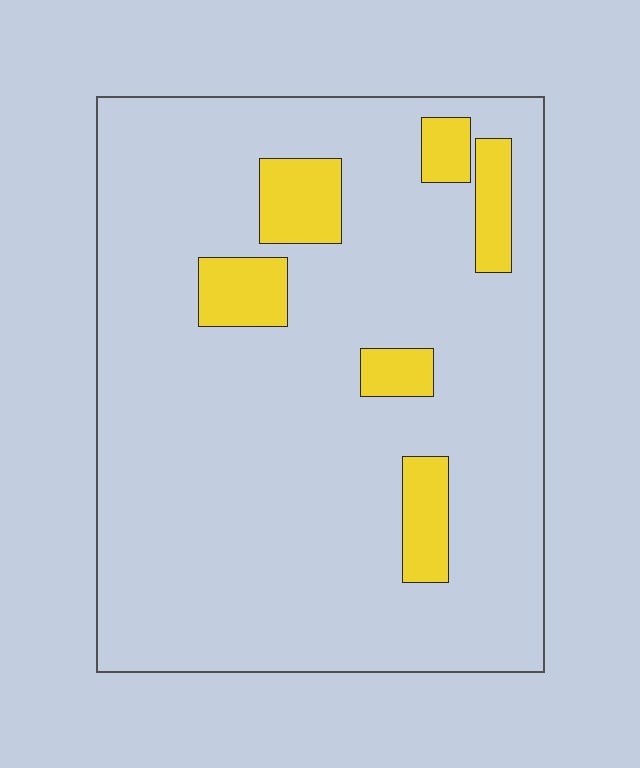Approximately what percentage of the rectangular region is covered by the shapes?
Approximately 10%.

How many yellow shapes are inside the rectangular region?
6.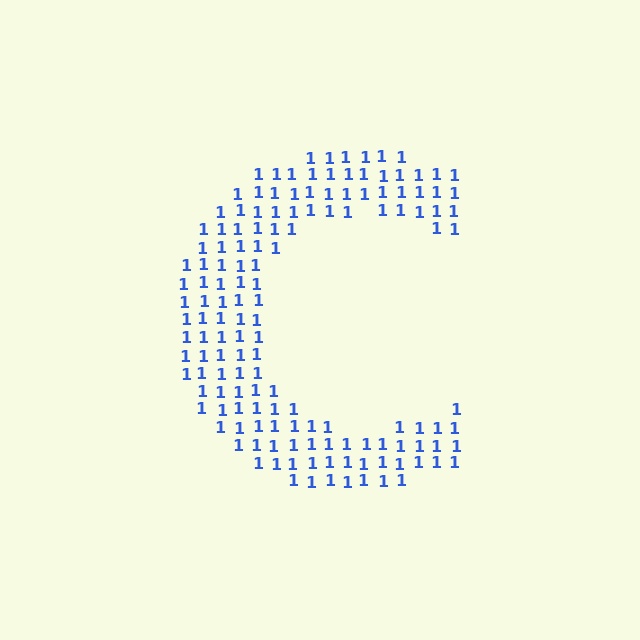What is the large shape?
The large shape is the letter C.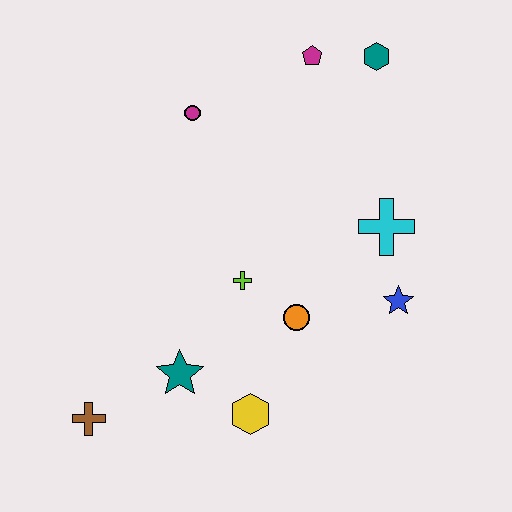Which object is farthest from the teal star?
The teal hexagon is farthest from the teal star.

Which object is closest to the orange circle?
The lime cross is closest to the orange circle.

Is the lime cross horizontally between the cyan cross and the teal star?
Yes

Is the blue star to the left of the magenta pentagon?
No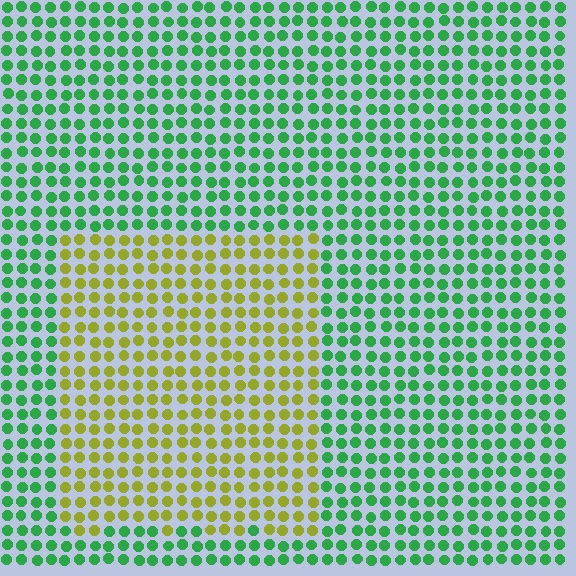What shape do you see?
I see a rectangle.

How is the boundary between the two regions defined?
The boundary is defined purely by a slight shift in hue (about 64 degrees). Spacing, size, and orientation are identical on both sides.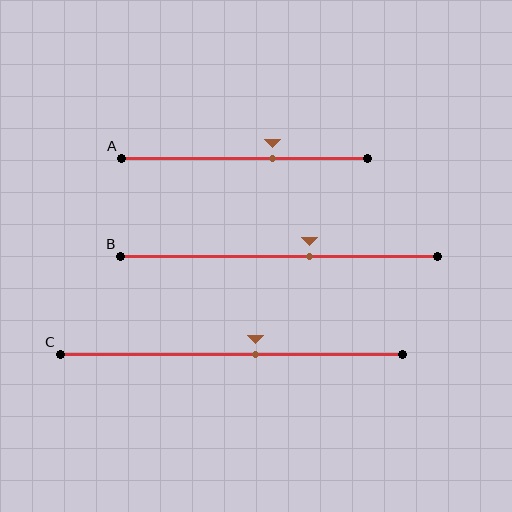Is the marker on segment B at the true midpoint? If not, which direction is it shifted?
No, the marker on segment B is shifted to the right by about 9% of the segment length.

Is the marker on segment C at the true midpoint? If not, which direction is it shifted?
No, the marker on segment C is shifted to the right by about 7% of the segment length.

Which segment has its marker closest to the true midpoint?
Segment C has its marker closest to the true midpoint.